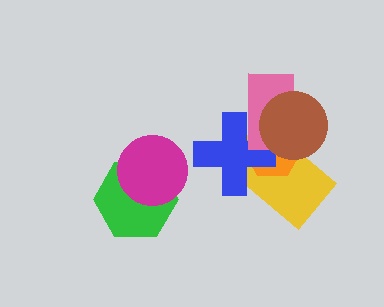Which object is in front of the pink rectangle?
The brown circle is in front of the pink rectangle.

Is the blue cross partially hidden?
Yes, it is partially covered by another shape.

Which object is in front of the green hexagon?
The magenta circle is in front of the green hexagon.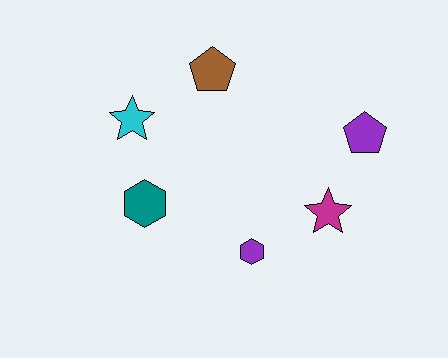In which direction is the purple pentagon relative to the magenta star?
The purple pentagon is above the magenta star.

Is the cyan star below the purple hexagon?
No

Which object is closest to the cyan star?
The teal hexagon is closest to the cyan star.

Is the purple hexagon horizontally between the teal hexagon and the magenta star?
Yes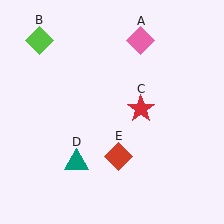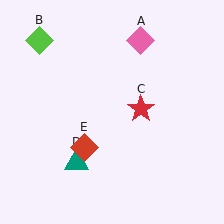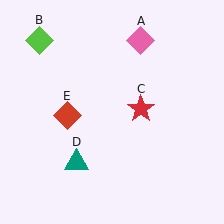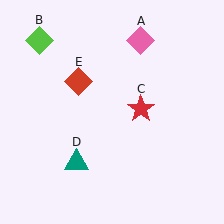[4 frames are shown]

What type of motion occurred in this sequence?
The red diamond (object E) rotated clockwise around the center of the scene.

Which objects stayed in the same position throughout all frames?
Pink diamond (object A) and lime diamond (object B) and red star (object C) and teal triangle (object D) remained stationary.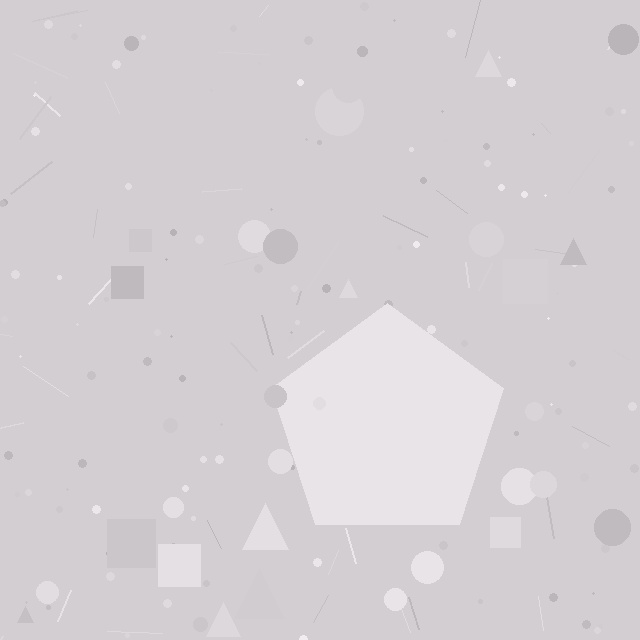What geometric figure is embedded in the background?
A pentagon is embedded in the background.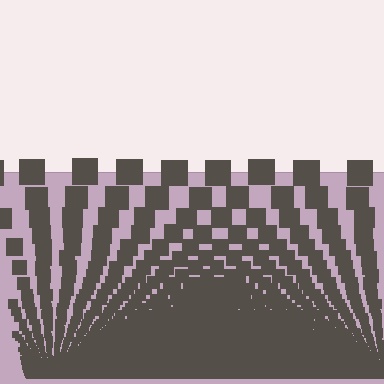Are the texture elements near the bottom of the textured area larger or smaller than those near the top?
Smaller. The gradient is inverted — elements near the bottom are smaller and denser.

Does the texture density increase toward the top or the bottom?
Density increases toward the bottom.